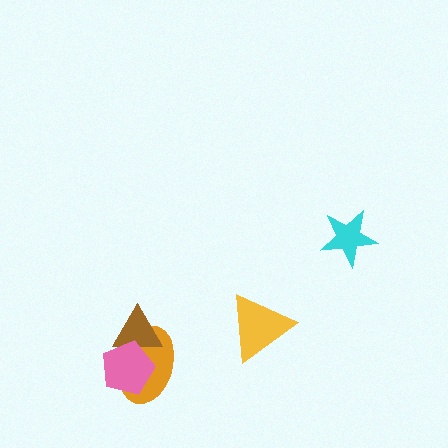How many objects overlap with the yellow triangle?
0 objects overlap with the yellow triangle.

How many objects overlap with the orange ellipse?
2 objects overlap with the orange ellipse.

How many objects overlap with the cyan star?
0 objects overlap with the cyan star.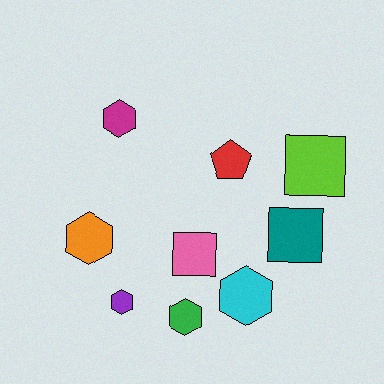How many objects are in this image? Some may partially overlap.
There are 9 objects.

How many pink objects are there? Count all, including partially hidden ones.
There is 1 pink object.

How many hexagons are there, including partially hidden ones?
There are 5 hexagons.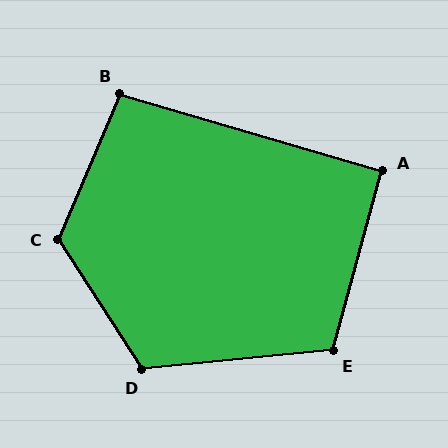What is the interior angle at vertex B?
Approximately 97 degrees (obtuse).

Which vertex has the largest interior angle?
C, at approximately 124 degrees.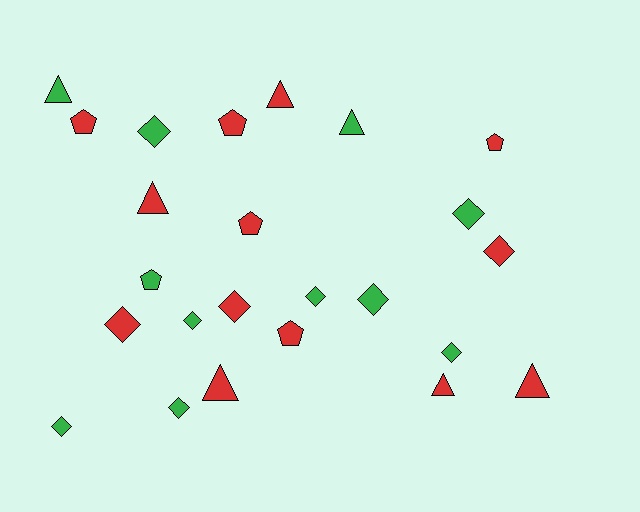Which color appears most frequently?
Red, with 13 objects.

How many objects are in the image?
There are 24 objects.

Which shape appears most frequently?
Diamond, with 11 objects.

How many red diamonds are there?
There are 3 red diamonds.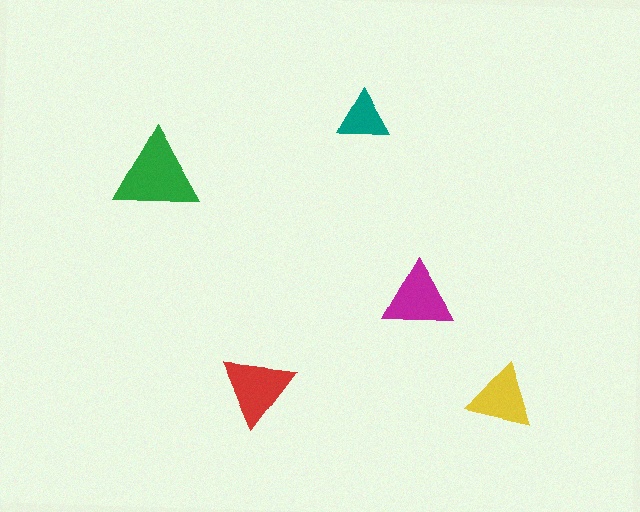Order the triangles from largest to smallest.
the green one, the red one, the magenta one, the yellow one, the teal one.